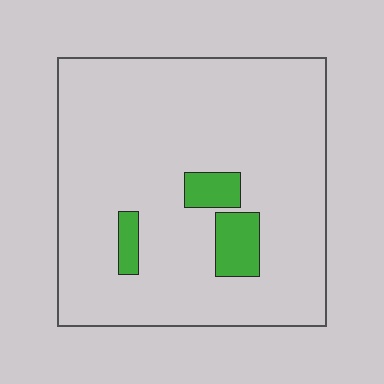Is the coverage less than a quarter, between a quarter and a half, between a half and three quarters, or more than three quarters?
Less than a quarter.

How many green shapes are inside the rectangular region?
3.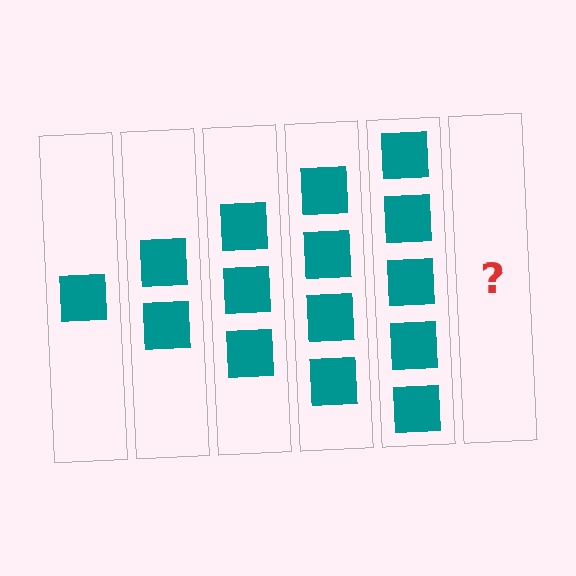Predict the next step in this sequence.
The next step is 6 squares.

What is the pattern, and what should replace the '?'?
The pattern is that each step adds one more square. The '?' should be 6 squares.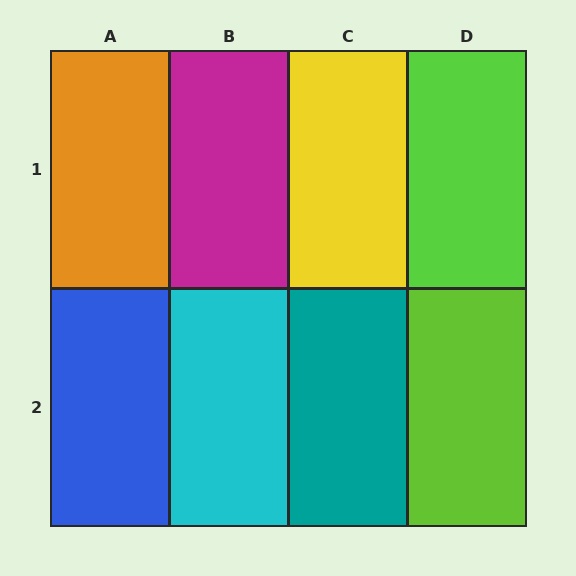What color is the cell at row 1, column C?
Yellow.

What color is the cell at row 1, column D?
Lime.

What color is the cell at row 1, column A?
Orange.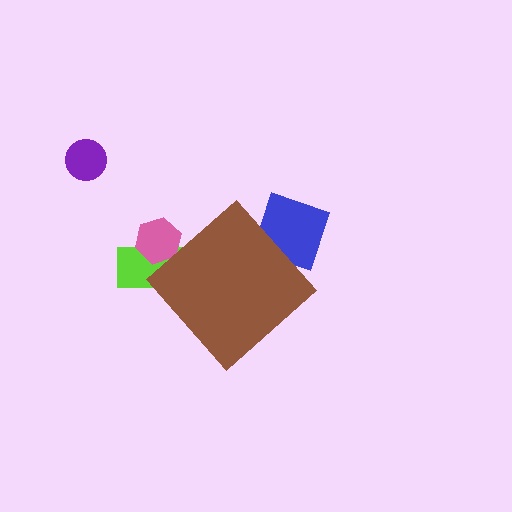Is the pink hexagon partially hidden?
Yes, the pink hexagon is partially hidden behind the brown diamond.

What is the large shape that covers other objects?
A brown diamond.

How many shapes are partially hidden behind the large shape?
3 shapes are partially hidden.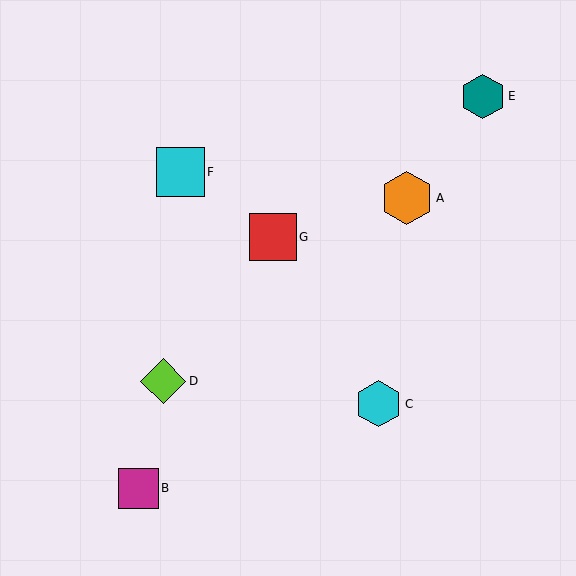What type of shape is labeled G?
Shape G is a red square.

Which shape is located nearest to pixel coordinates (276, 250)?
The red square (labeled G) at (273, 237) is nearest to that location.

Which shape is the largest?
The orange hexagon (labeled A) is the largest.